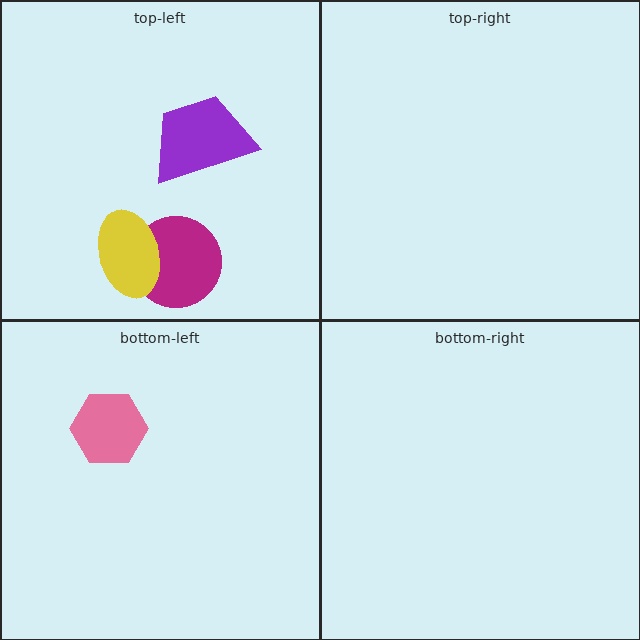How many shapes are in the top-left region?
3.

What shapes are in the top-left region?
The magenta circle, the purple trapezoid, the yellow ellipse.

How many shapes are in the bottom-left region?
1.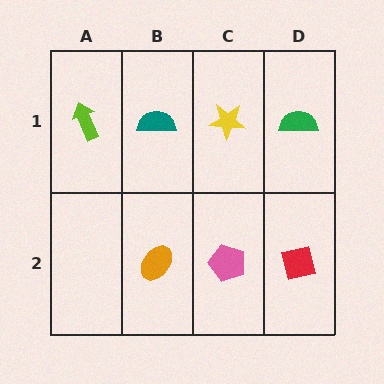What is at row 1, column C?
A yellow star.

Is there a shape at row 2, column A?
No, that cell is empty.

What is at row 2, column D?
A red square.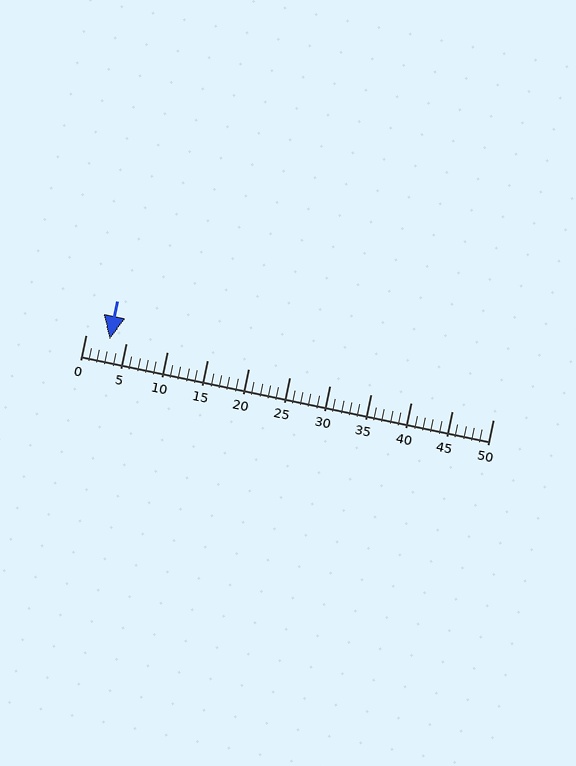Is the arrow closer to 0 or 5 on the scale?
The arrow is closer to 5.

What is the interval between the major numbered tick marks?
The major tick marks are spaced 5 units apart.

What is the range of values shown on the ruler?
The ruler shows values from 0 to 50.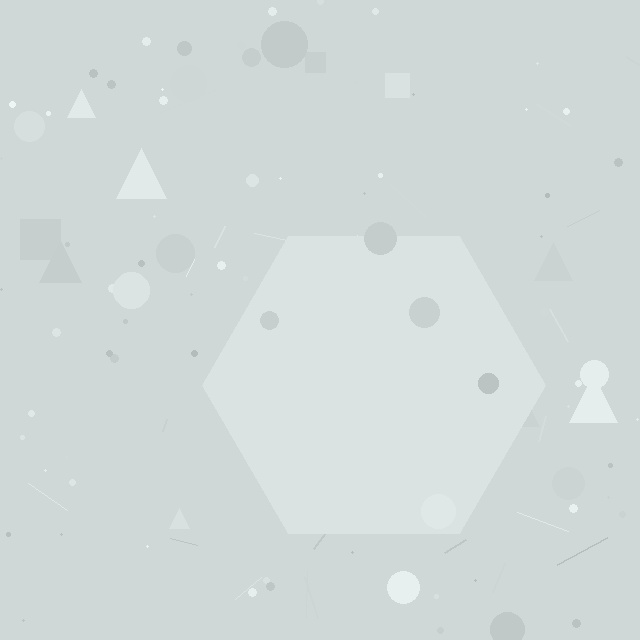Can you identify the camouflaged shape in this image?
The camouflaged shape is a hexagon.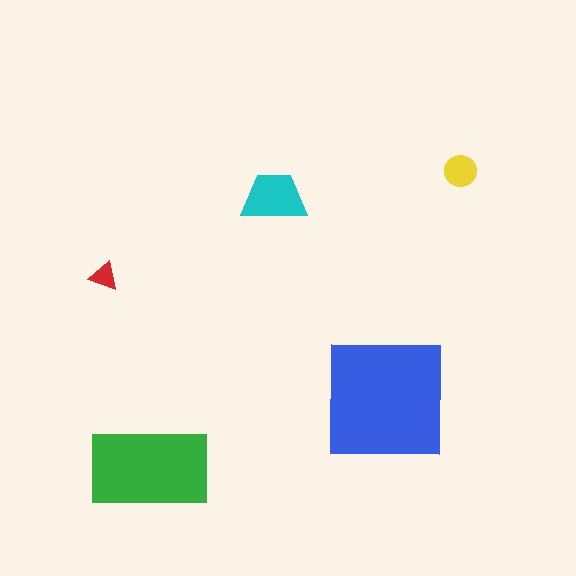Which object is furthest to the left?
The red triangle is leftmost.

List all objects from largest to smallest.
The blue square, the green rectangle, the cyan trapezoid, the yellow circle, the red triangle.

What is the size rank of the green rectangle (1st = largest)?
2nd.